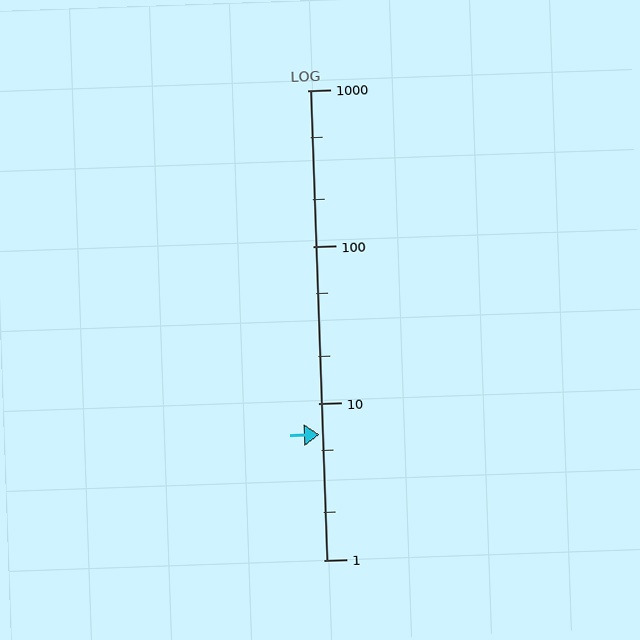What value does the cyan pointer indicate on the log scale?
The pointer indicates approximately 6.3.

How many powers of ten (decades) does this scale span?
The scale spans 3 decades, from 1 to 1000.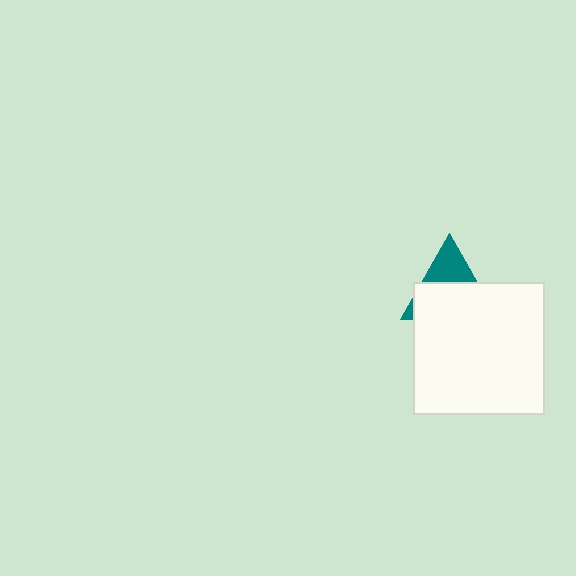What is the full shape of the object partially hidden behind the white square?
The partially hidden object is a teal triangle.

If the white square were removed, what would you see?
You would see the complete teal triangle.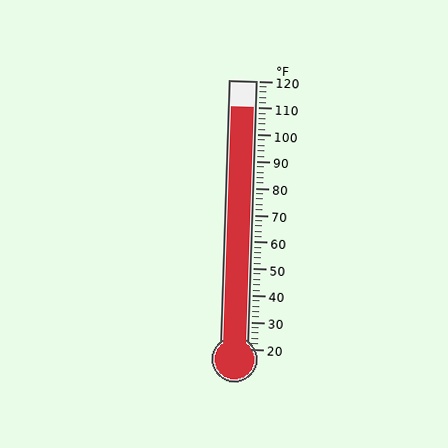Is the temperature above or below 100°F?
The temperature is above 100°F.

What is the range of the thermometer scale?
The thermometer scale ranges from 20°F to 120°F.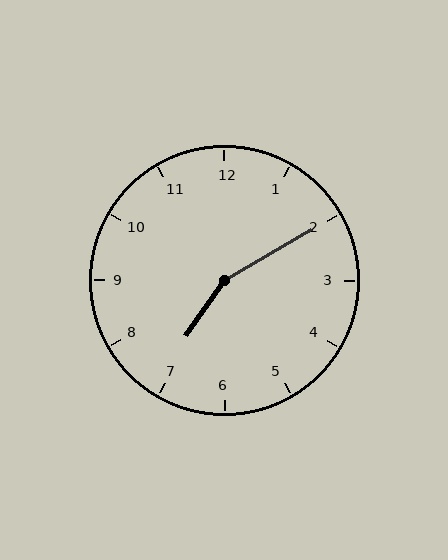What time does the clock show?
7:10.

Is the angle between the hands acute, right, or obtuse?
It is obtuse.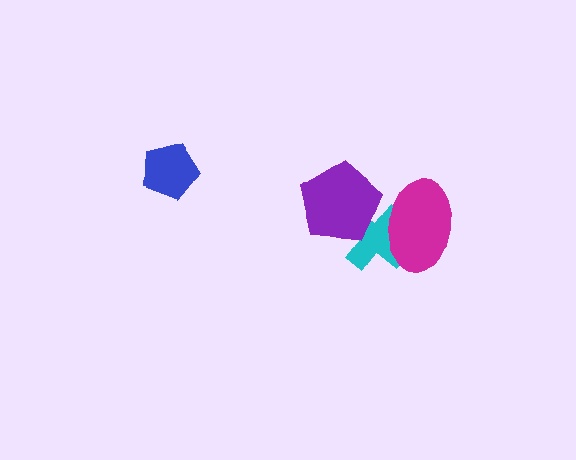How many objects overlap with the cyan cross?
2 objects overlap with the cyan cross.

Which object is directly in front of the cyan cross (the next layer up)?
The purple pentagon is directly in front of the cyan cross.